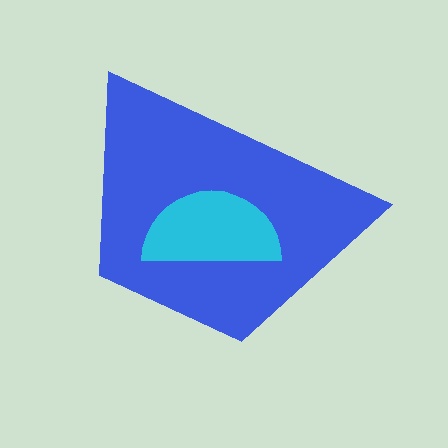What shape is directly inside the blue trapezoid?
The cyan semicircle.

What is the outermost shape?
The blue trapezoid.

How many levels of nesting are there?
2.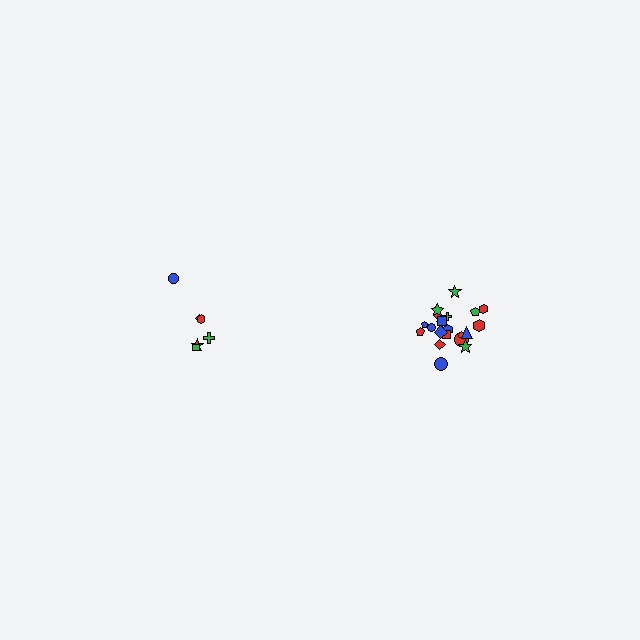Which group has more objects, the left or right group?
The right group.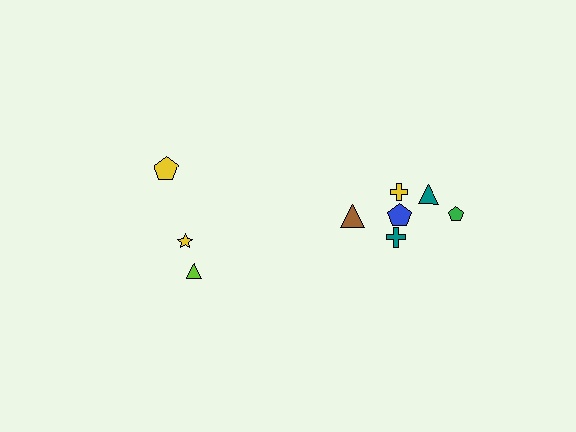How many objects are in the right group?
There are 6 objects.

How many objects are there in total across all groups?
There are 9 objects.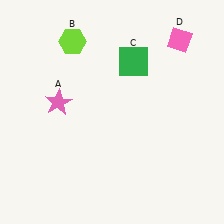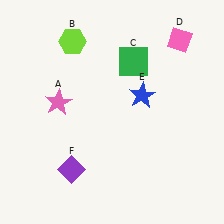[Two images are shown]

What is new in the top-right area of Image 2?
A blue star (E) was added in the top-right area of Image 2.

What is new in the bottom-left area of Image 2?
A purple diamond (F) was added in the bottom-left area of Image 2.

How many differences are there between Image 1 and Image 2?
There are 2 differences between the two images.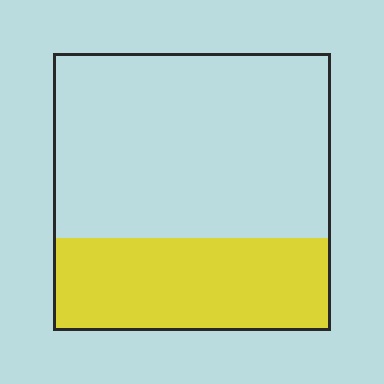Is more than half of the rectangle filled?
No.